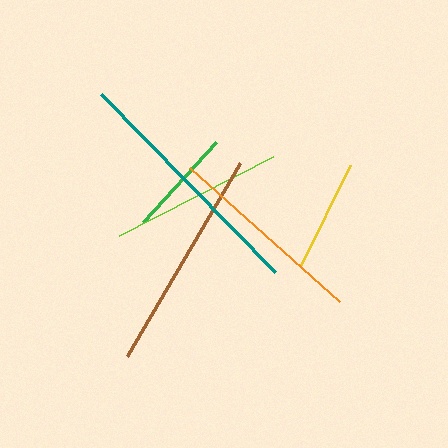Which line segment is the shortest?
The green line is the shortest at approximately 108 pixels.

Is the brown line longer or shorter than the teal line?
The teal line is longer than the brown line.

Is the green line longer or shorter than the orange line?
The orange line is longer than the green line.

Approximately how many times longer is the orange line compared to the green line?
The orange line is approximately 1.9 times the length of the green line.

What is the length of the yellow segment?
The yellow segment is approximately 111 pixels long.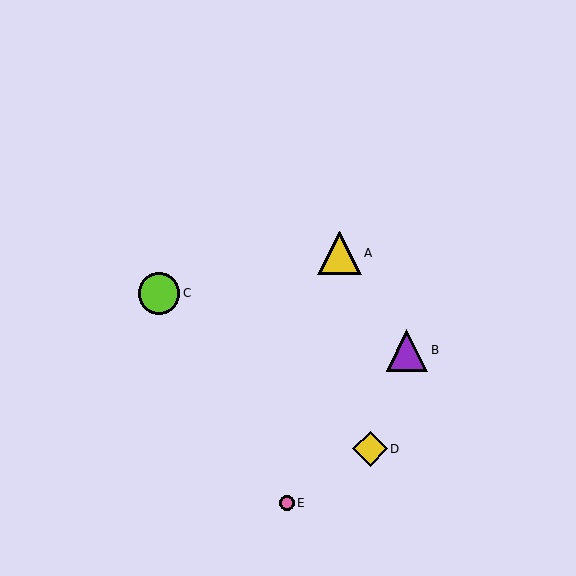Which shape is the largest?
The yellow triangle (labeled A) is the largest.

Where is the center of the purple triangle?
The center of the purple triangle is at (407, 350).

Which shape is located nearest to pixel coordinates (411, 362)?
The purple triangle (labeled B) at (407, 350) is nearest to that location.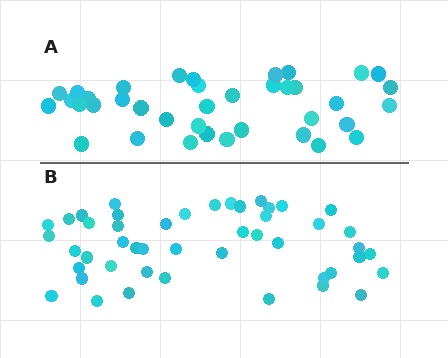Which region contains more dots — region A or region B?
Region B (the bottom region) has more dots.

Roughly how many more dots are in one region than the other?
Region B has roughly 8 or so more dots than region A.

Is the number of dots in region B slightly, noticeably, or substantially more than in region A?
Region B has only slightly more — the two regions are fairly close. The ratio is roughly 1.2 to 1.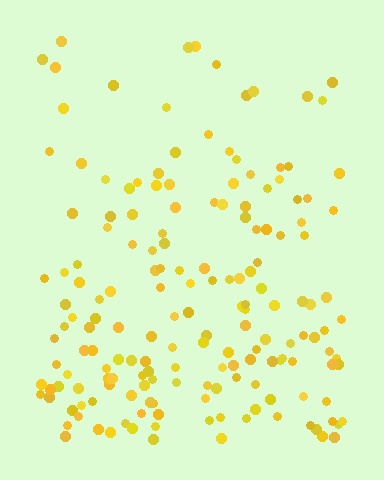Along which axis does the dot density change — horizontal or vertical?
Vertical.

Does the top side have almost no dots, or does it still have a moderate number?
Still a moderate number, just noticeably fewer than the bottom.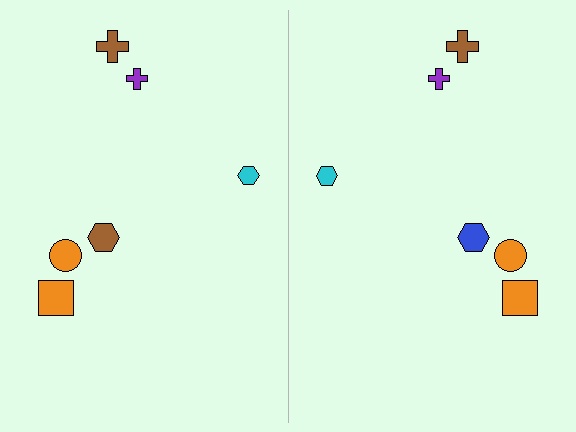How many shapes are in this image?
There are 12 shapes in this image.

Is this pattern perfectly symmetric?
No, the pattern is not perfectly symmetric. The blue hexagon on the right side breaks the symmetry — its mirror counterpart is brown.